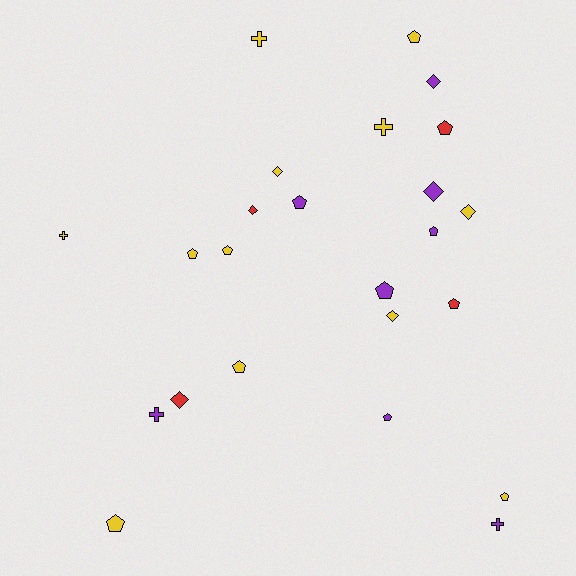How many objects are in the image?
There are 24 objects.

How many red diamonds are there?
There are 2 red diamonds.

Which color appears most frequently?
Yellow, with 12 objects.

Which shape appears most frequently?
Pentagon, with 12 objects.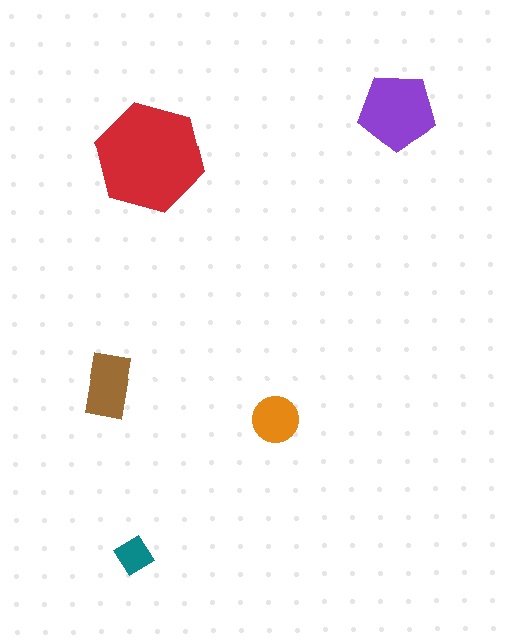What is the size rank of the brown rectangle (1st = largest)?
3rd.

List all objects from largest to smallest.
The red hexagon, the purple pentagon, the brown rectangle, the orange circle, the teal diamond.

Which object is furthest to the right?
The purple pentagon is rightmost.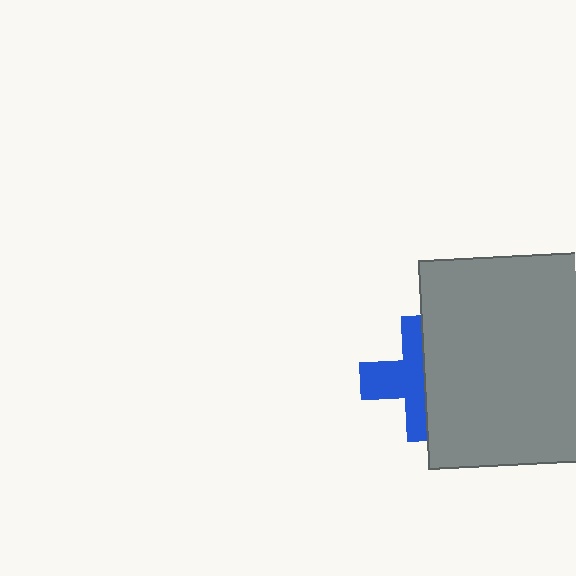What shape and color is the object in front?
The object in front is a gray square.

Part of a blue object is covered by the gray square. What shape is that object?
It is a cross.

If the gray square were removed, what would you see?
You would see the complete blue cross.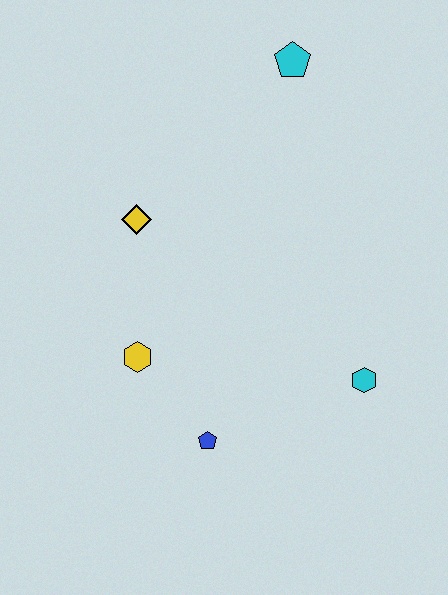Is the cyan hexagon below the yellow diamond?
Yes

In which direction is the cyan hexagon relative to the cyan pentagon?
The cyan hexagon is below the cyan pentagon.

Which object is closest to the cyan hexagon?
The blue pentagon is closest to the cyan hexagon.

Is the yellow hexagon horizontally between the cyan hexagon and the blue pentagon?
No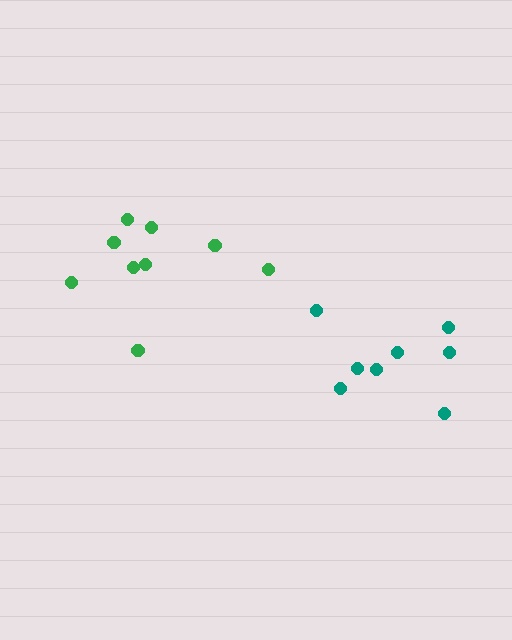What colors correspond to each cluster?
The clusters are colored: teal, green.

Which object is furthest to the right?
The teal cluster is rightmost.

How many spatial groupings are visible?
There are 2 spatial groupings.